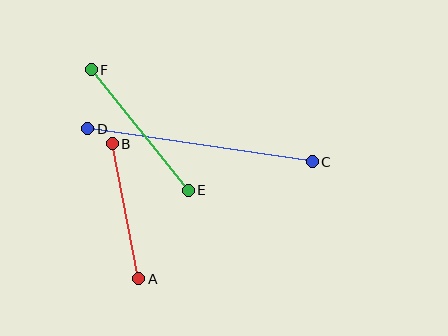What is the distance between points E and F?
The distance is approximately 155 pixels.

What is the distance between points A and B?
The distance is approximately 138 pixels.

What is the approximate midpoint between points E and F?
The midpoint is at approximately (140, 130) pixels.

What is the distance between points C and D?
The distance is approximately 227 pixels.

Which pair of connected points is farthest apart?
Points C and D are farthest apart.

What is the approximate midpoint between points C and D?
The midpoint is at approximately (200, 145) pixels.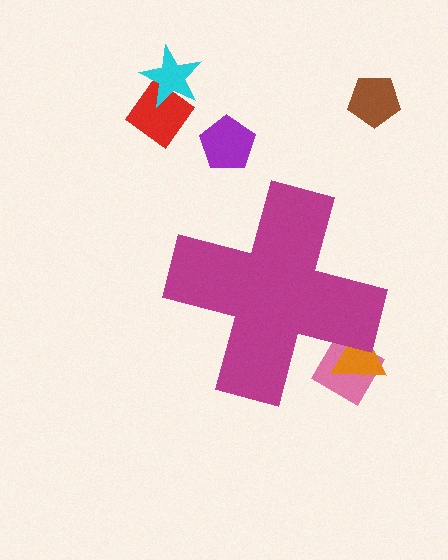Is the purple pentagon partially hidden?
No, the purple pentagon is fully visible.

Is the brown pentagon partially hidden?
No, the brown pentagon is fully visible.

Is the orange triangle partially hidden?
Yes, the orange triangle is partially hidden behind the magenta cross.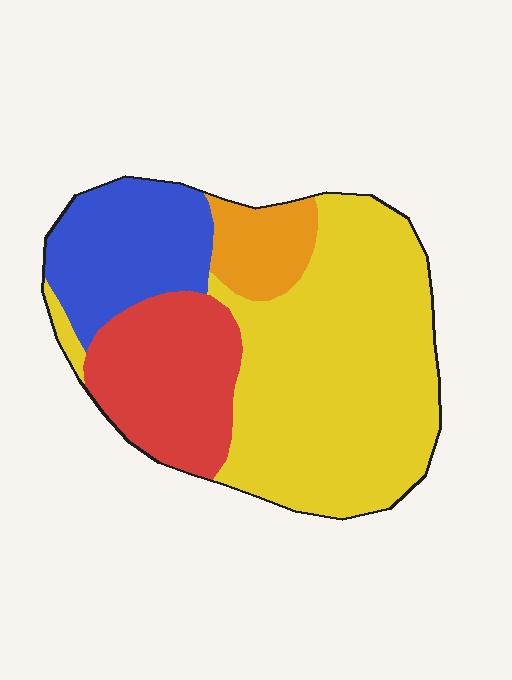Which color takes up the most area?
Yellow, at roughly 50%.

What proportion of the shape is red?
Red takes up about one fifth (1/5) of the shape.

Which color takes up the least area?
Orange, at roughly 10%.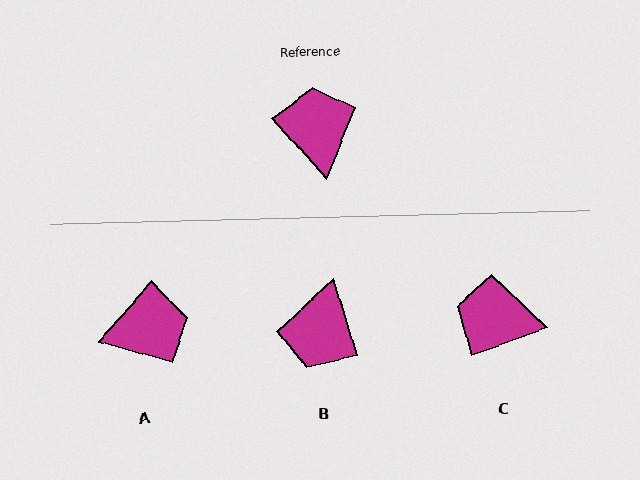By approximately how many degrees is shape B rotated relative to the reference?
Approximately 155 degrees counter-clockwise.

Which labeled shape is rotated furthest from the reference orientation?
B, about 155 degrees away.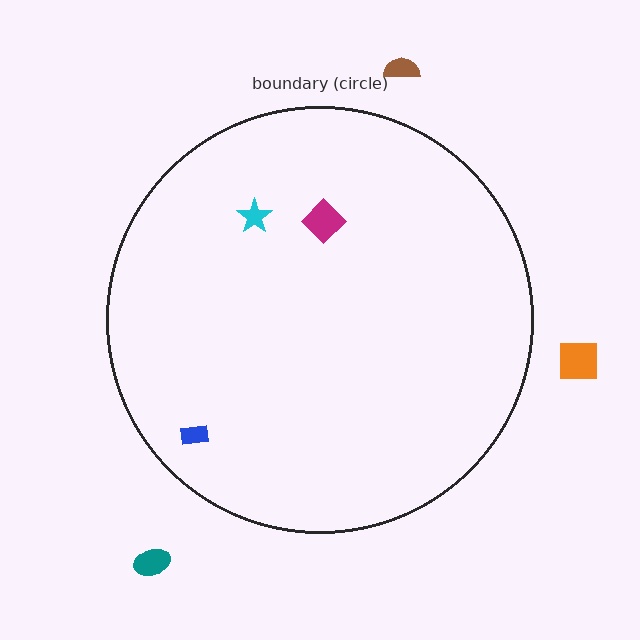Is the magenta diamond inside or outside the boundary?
Inside.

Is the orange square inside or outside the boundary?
Outside.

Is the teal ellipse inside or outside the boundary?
Outside.